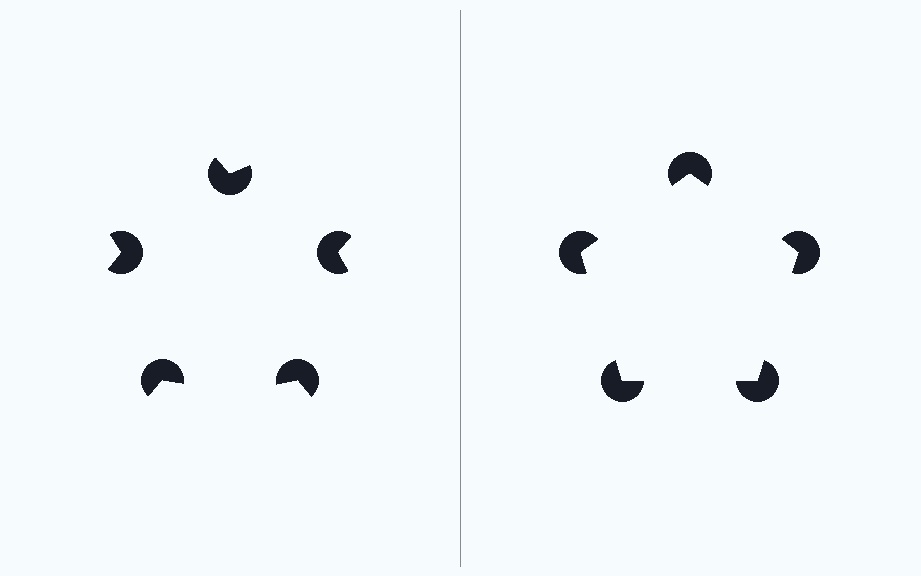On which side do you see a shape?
An illusory pentagon appears on the right side. On the left side the wedge cuts are rotated, so no coherent shape forms.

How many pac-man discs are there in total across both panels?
10 — 5 on each side.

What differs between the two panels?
The pac-man discs are positioned identically on both sides; only the wedge orientations differ. On the right they align to a pentagon; on the left they are misaligned.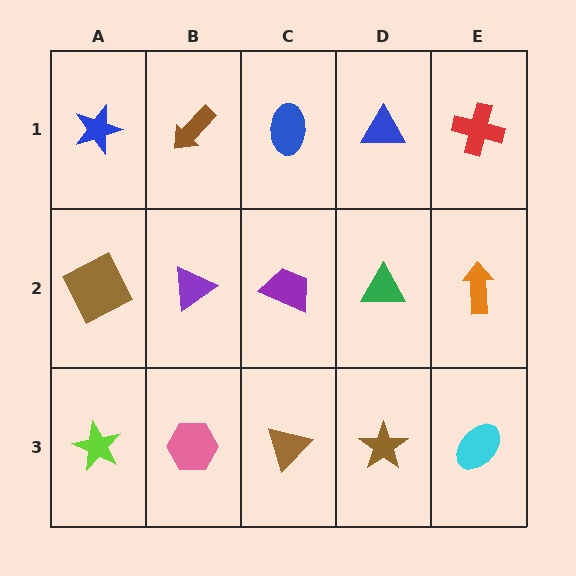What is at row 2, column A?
A brown square.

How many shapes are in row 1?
5 shapes.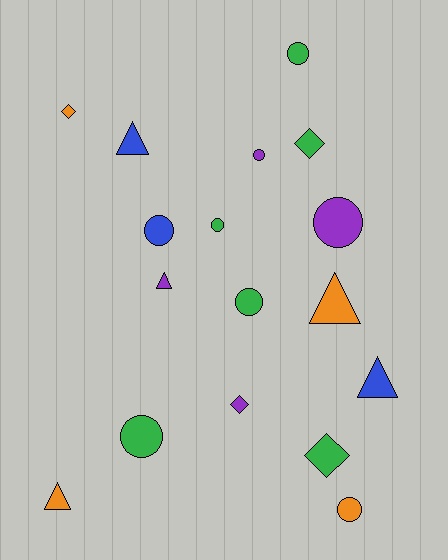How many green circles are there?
There are 4 green circles.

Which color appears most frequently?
Green, with 6 objects.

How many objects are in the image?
There are 17 objects.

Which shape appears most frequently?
Circle, with 8 objects.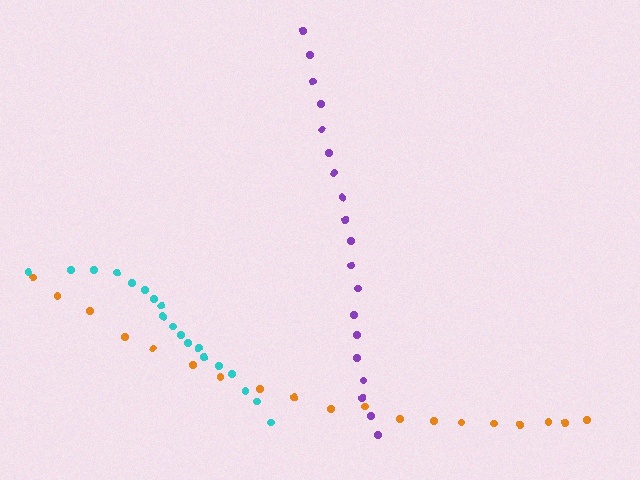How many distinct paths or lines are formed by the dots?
There are 3 distinct paths.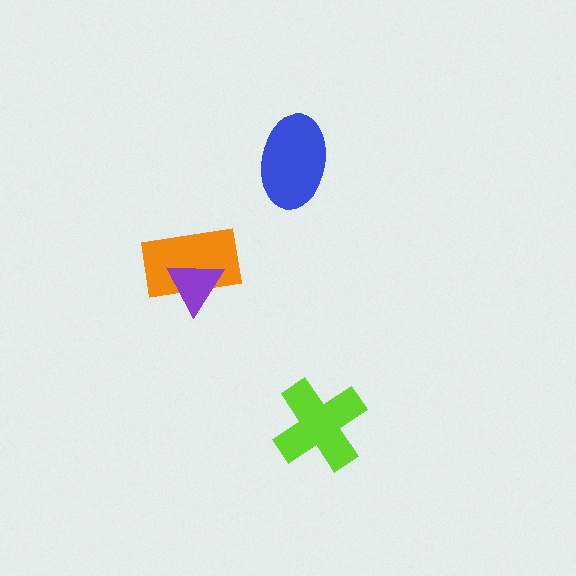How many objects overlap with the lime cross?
0 objects overlap with the lime cross.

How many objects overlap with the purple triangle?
1 object overlaps with the purple triangle.